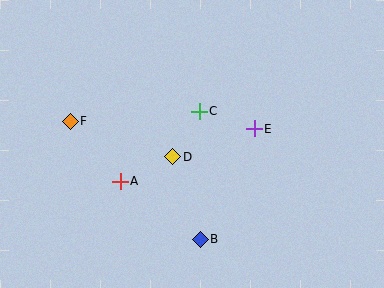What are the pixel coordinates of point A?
Point A is at (120, 181).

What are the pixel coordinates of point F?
Point F is at (70, 121).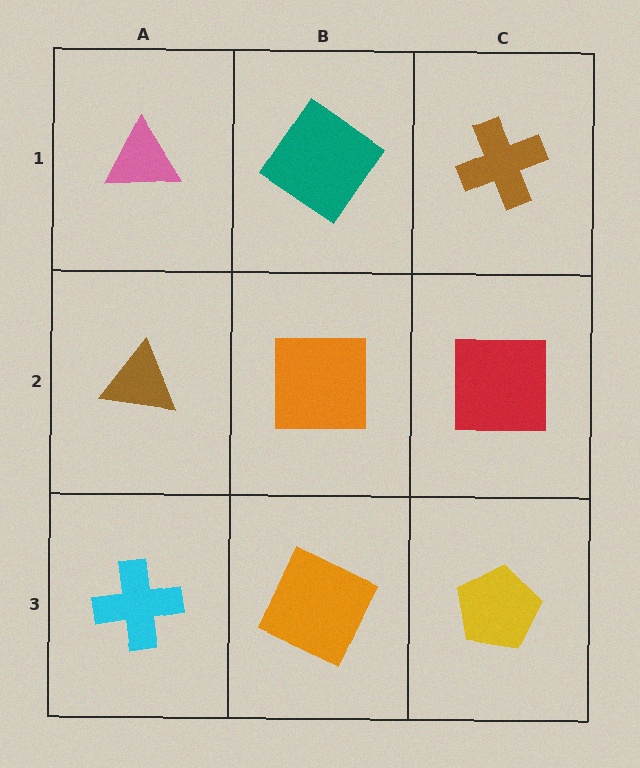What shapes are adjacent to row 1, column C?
A red square (row 2, column C), a teal diamond (row 1, column B).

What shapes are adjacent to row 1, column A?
A brown triangle (row 2, column A), a teal diamond (row 1, column B).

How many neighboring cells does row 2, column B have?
4.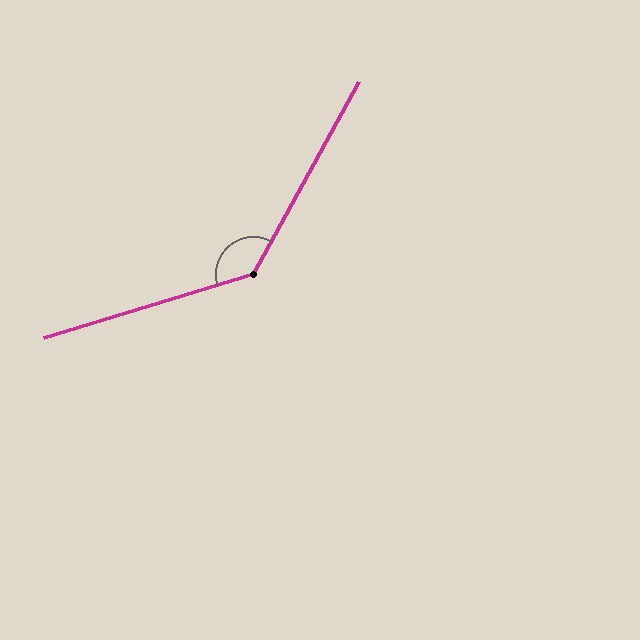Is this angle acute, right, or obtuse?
It is obtuse.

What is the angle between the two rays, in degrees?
Approximately 136 degrees.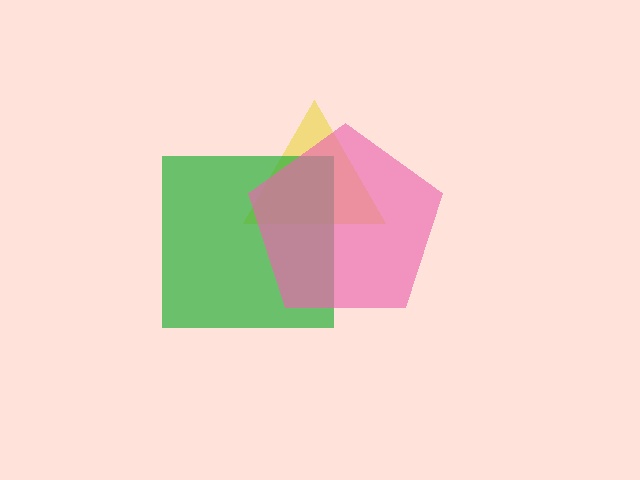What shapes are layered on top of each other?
The layered shapes are: a yellow triangle, a green square, a pink pentagon.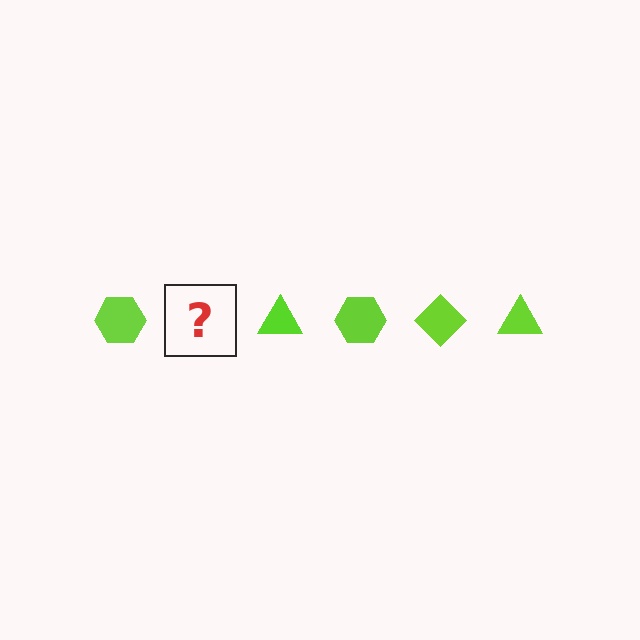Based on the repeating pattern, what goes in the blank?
The blank should be a lime diamond.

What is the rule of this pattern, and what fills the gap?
The rule is that the pattern cycles through hexagon, diamond, triangle shapes in lime. The gap should be filled with a lime diamond.